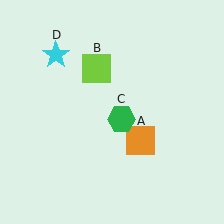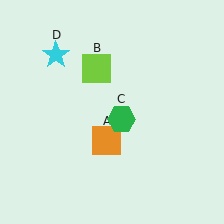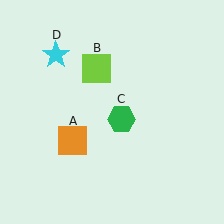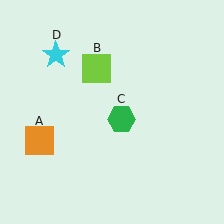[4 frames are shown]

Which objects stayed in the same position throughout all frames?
Lime square (object B) and green hexagon (object C) and cyan star (object D) remained stationary.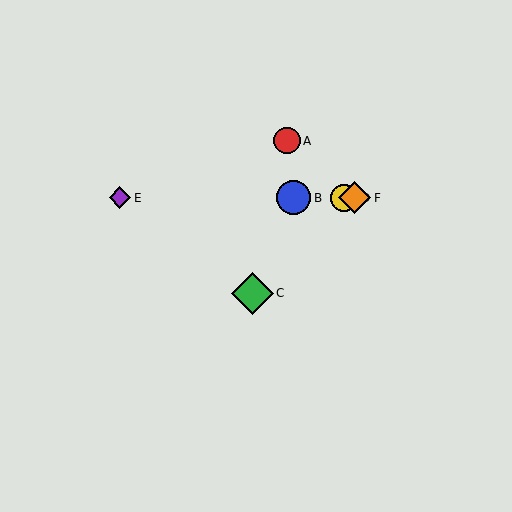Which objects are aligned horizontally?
Objects B, D, E, F are aligned horizontally.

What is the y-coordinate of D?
Object D is at y≈198.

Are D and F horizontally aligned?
Yes, both are at y≈198.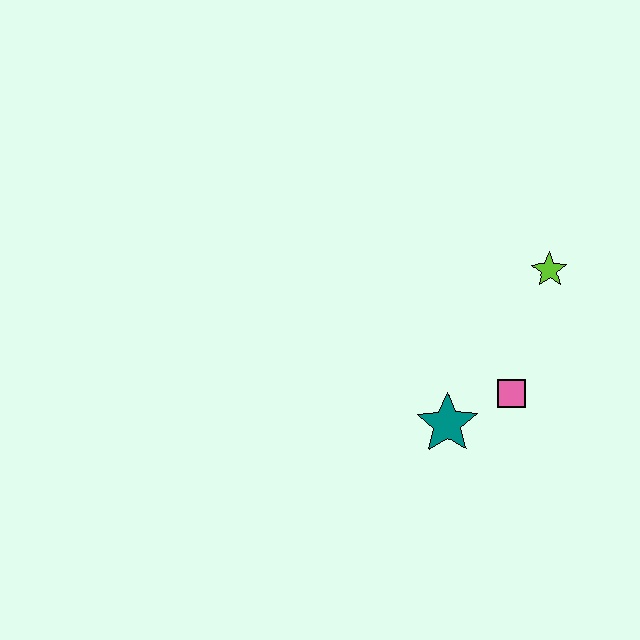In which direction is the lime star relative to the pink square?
The lime star is above the pink square.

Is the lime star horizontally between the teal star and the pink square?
No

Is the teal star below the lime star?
Yes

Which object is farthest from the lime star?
The teal star is farthest from the lime star.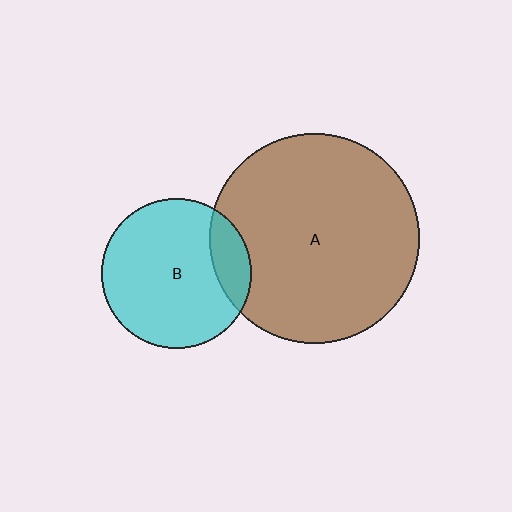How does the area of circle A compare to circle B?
Approximately 2.0 times.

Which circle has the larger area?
Circle A (brown).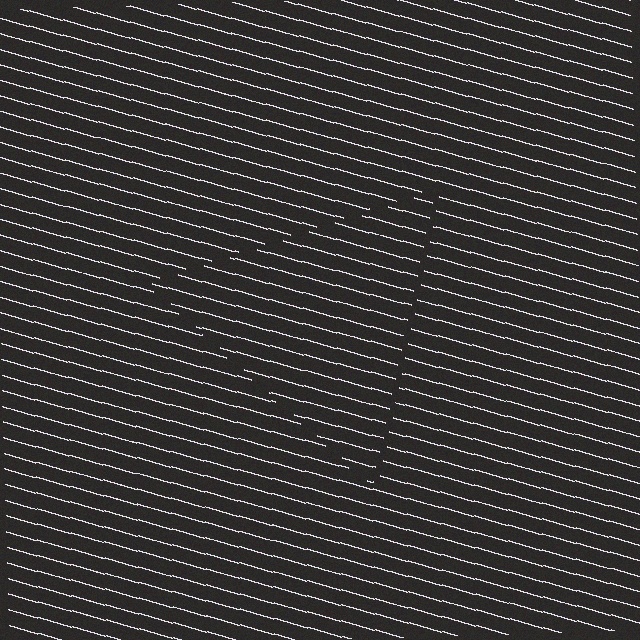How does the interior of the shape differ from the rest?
The interior of the shape contains the same grating, shifted by half a period — the contour is defined by the phase discontinuity where line-ends from the inner and outer gratings abut.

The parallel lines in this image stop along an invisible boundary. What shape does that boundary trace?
An illusory triangle. The interior of the shape contains the same grating, shifted by half a period — the contour is defined by the phase discontinuity where line-ends from the inner and outer gratings abut.